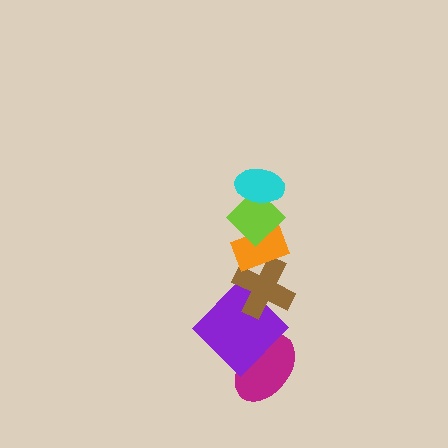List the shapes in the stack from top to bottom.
From top to bottom: the cyan ellipse, the lime diamond, the orange rectangle, the brown cross, the purple diamond, the magenta ellipse.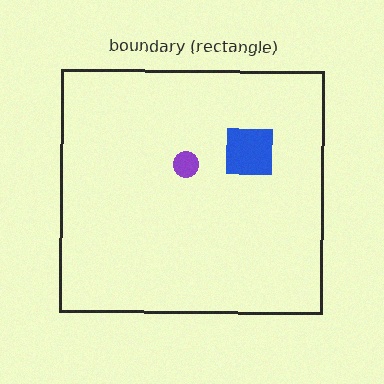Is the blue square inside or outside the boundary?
Inside.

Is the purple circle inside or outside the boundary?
Inside.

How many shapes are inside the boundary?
2 inside, 0 outside.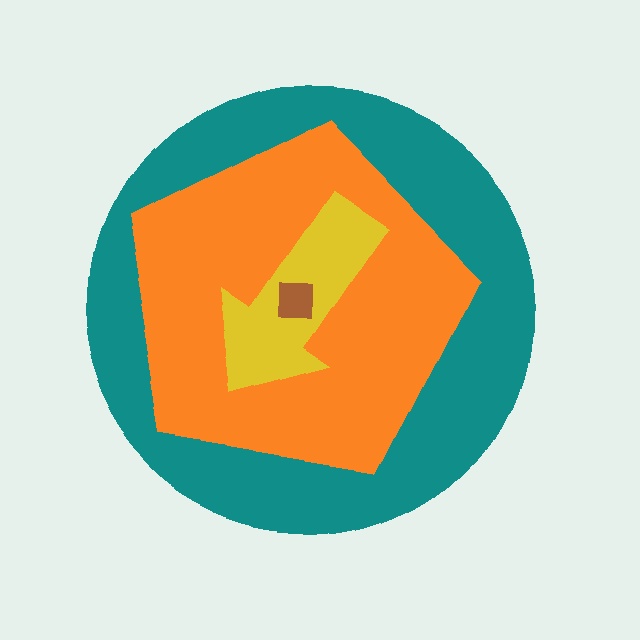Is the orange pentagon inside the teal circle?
Yes.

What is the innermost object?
The brown square.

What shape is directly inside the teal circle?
The orange pentagon.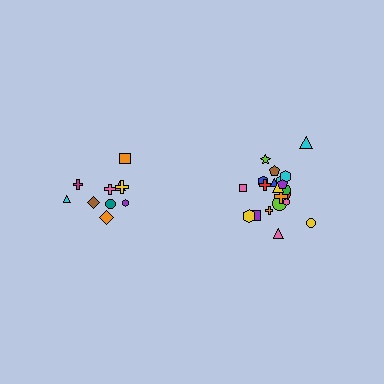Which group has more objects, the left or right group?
The right group.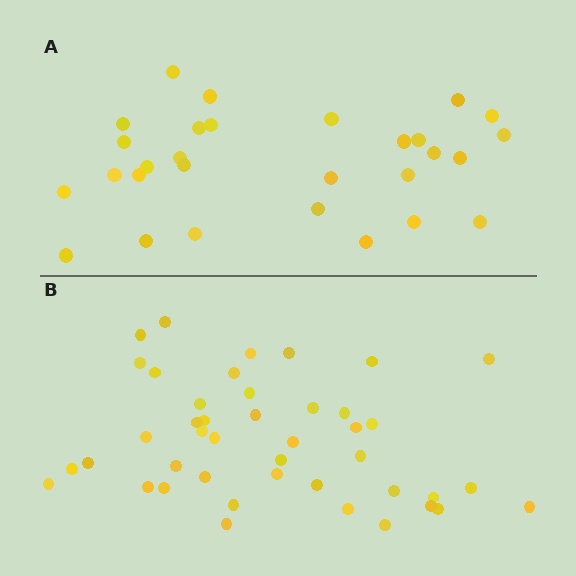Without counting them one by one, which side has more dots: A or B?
Region B (the bottom region) has more dots.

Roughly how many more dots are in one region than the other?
Region B has approximately 15 more dots than region A.